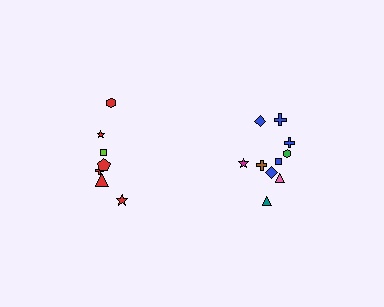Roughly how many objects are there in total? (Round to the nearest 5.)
Roughly 15 objects in total.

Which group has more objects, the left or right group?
The right group.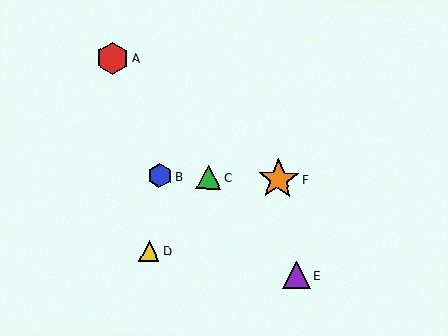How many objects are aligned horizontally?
3 objects (B, C, F) are aligned horizontally.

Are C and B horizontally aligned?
Yes, both are at y≈177.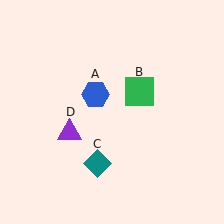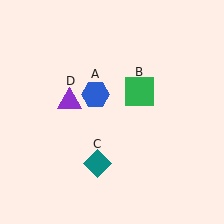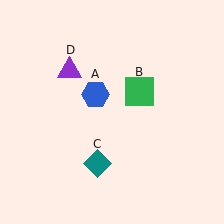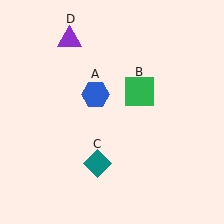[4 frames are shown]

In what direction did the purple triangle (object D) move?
The purple triangle (object D) moved up.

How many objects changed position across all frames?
1 object changed position: purple triangle (object D).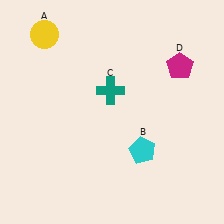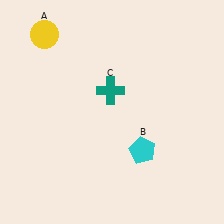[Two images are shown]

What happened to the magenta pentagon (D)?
The magenta pentagon (D) was removed in Image 2. It was in the top-right area of Image 1.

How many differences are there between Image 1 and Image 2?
There is 1 difference between the two images.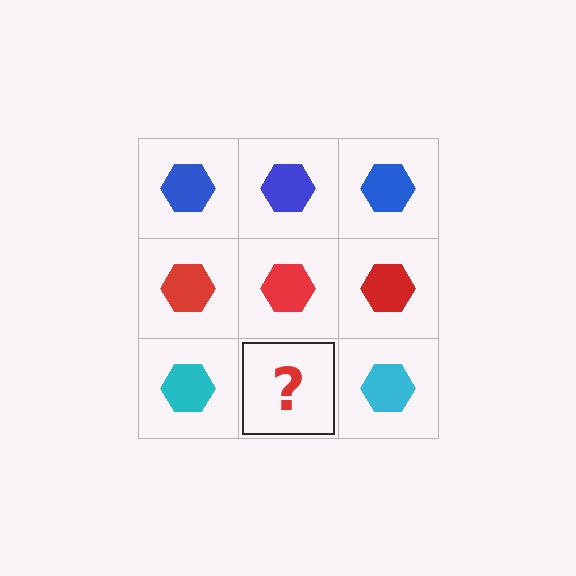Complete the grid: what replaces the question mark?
The question mark should be replaced with a cyan hexagon.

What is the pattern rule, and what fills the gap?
The rule is that each row has a consistent color. The gap should be filled with a cyan hexagon.